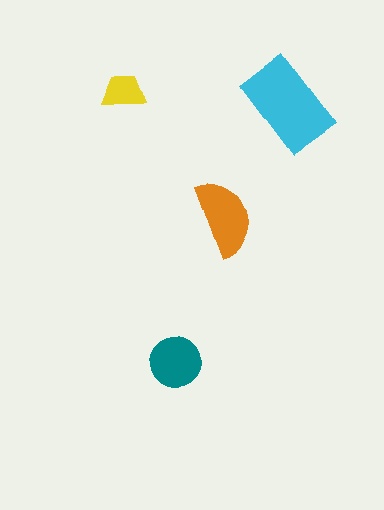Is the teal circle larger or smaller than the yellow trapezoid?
Larger.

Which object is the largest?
The cyan rectangle.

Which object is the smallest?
The yellow trapezoid.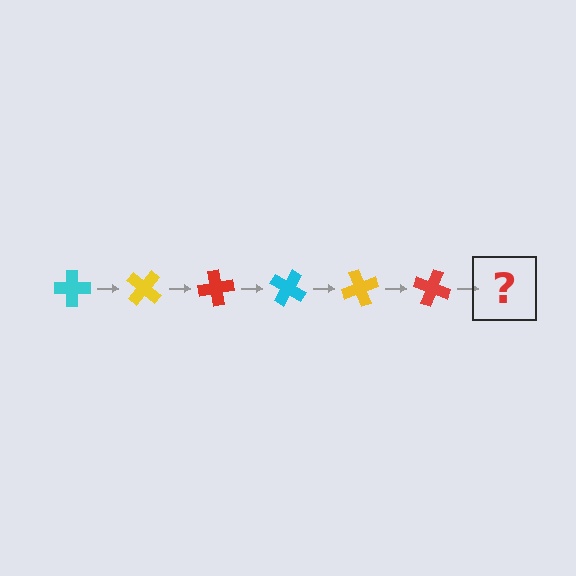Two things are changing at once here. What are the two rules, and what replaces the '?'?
The two rules are that it rotates 40 degrees each step and the color cycles through cyan, yellow, and red. The '?' should be a cyan cross, rotated 240 degrees from the start.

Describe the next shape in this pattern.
It should be a cyan cross, rotated 240 degrees from the start.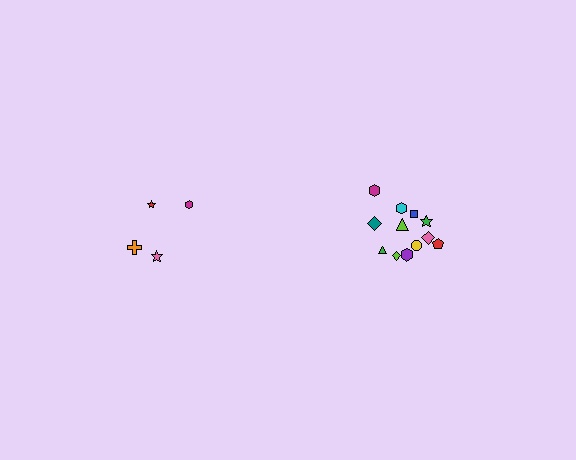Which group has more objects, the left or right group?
The right group.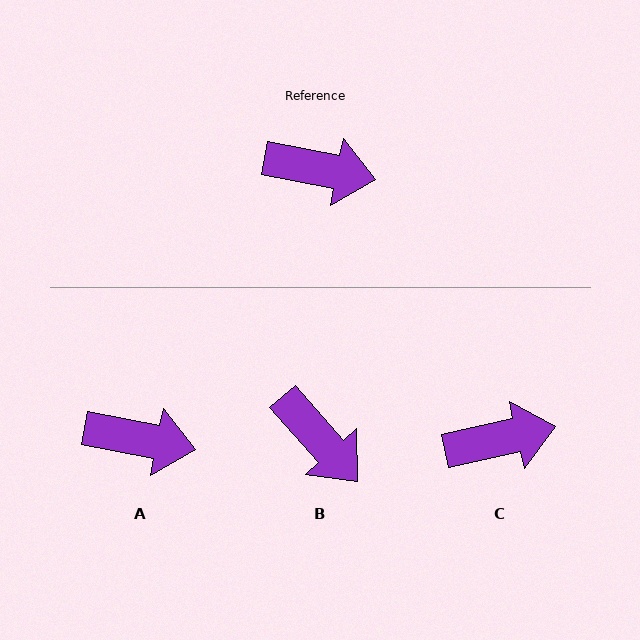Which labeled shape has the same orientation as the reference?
A.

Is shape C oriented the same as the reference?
No, it is off by about 24 degrees.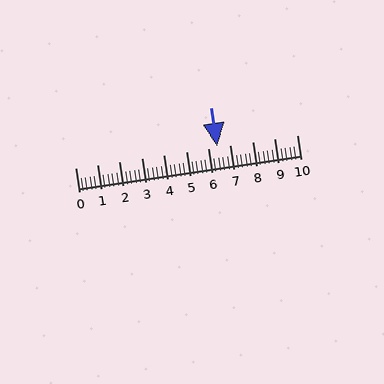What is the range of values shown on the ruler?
The ruler shows values from 0 to 10.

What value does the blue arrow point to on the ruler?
The blue arrow points to approximately 6.4.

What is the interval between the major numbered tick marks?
The major tick marks are spaced 1 units apart.